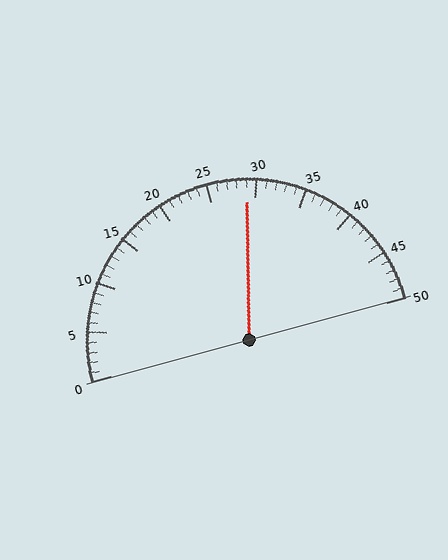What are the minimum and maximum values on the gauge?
The gauge ranges from 0 to 50.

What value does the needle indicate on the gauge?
The needle indicates approximately 29.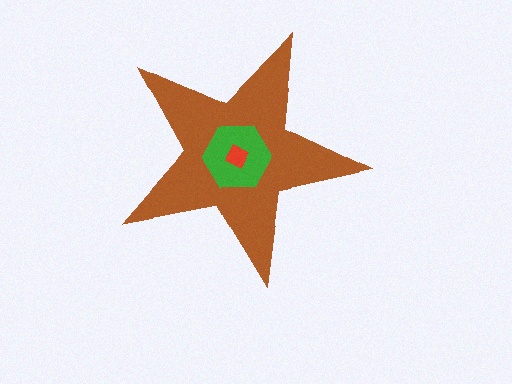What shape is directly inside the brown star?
The green hexagon.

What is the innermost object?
The red square.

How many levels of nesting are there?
3.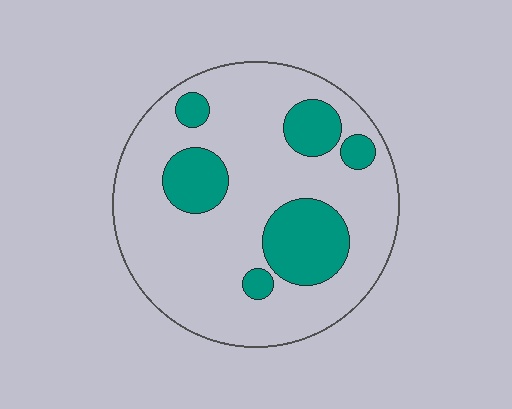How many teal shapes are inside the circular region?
6.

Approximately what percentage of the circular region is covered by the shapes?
Approximately 25%.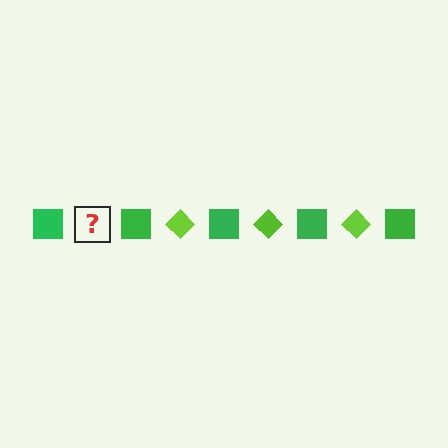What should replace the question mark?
The question mark should be replaced with a lime diamond.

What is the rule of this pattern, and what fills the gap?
The rule is that the pattern alternates between green square and lime diamond. The gap should be filled with a lime diamond.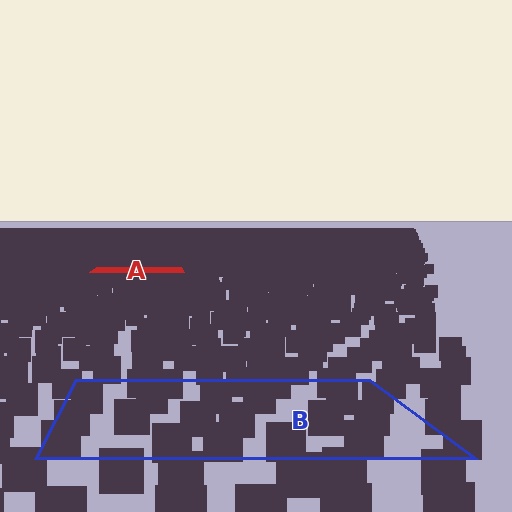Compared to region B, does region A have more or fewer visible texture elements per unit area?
Region A has more texture elements per unit area — they are packed more densely because it is farther away.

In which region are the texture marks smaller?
The texture marks are smaller in region A, because it is farther away.